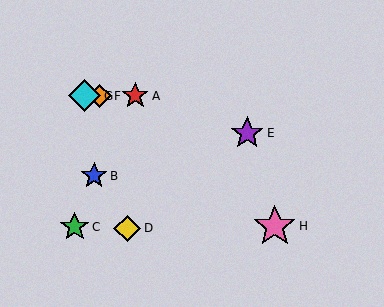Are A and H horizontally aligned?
No, A is at y≈96 and H is at y≈226.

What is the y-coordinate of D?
Object D is at y≈228.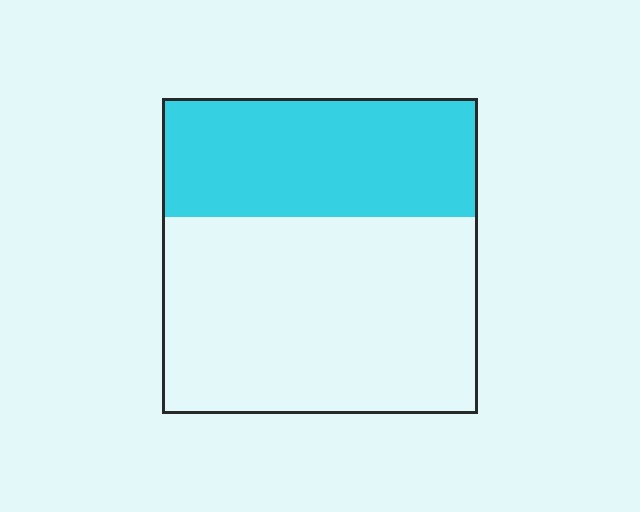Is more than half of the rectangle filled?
No.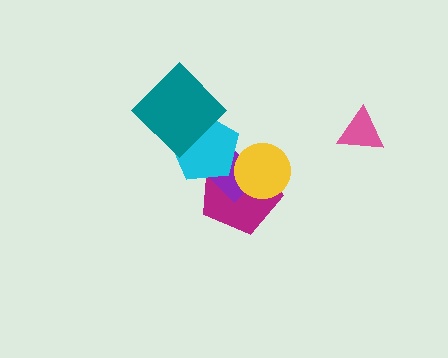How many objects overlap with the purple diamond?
3 objects overlap with the purple diamond.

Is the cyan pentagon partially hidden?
Yes, it is partially covered by another shape.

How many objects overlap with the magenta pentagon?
3 objects overlap with the magenta pentagon.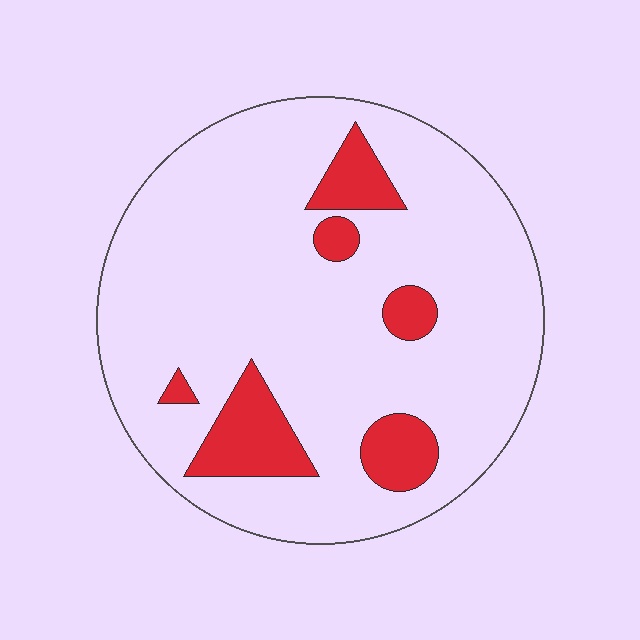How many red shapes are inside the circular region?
6.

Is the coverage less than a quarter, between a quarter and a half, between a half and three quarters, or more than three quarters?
Less than a quarter.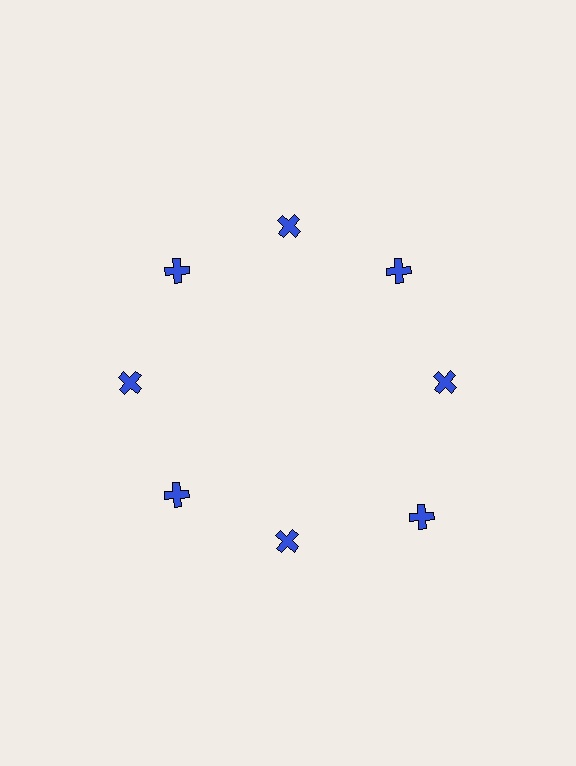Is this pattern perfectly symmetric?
No. The 8 blue crosses are arranged in a ring, but one element near the 4 o'clock position is pushed outward from the center, breaking the 8-fold rotational symmetry.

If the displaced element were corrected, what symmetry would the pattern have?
It would have 8-fold rotational symmetry — the pattern would map onto itself every 45 degrees.